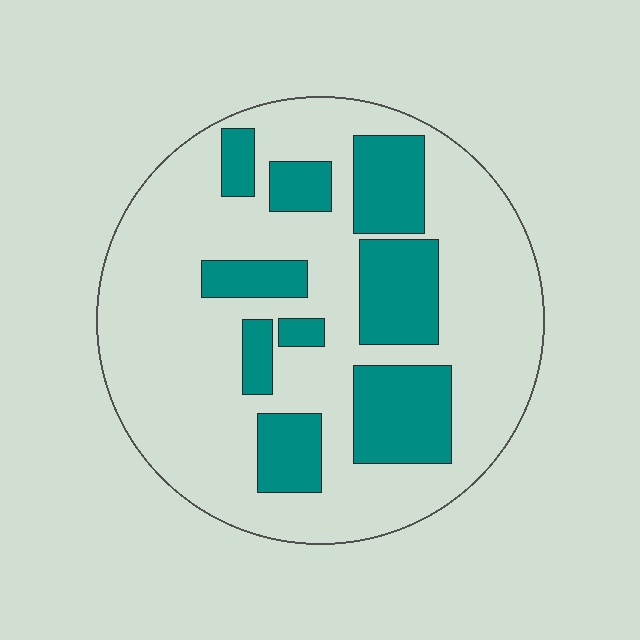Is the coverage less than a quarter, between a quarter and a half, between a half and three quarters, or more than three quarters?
Between a quarter and a half.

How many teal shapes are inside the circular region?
9.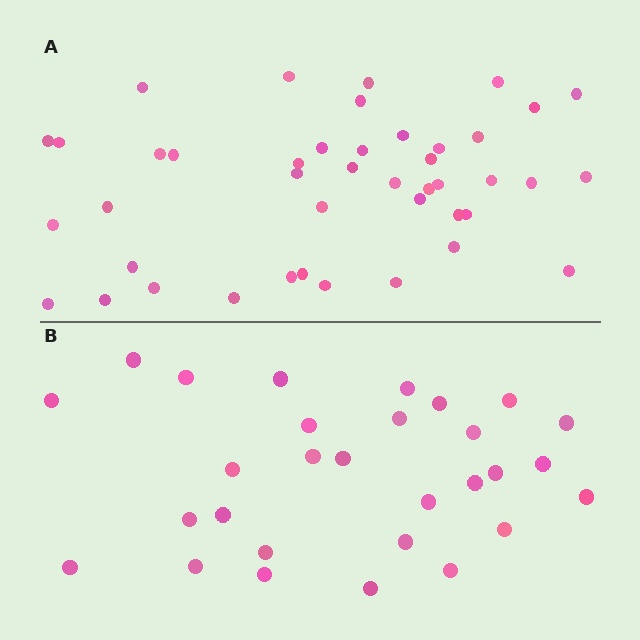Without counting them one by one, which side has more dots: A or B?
Region A (the top region) has more dots.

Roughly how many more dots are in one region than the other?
Region A has approximately 15 more dots than region B.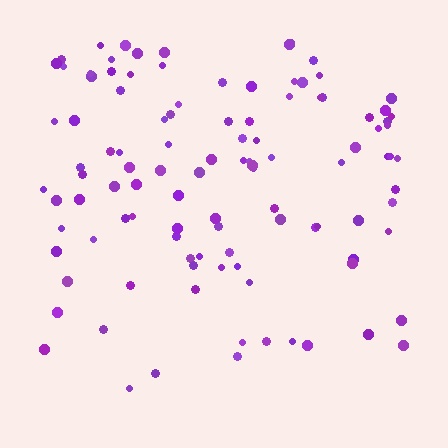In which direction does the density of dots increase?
From bottom to top, with the top side densest.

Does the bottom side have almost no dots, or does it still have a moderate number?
Still a moderate number, just noticeably fewer than the top.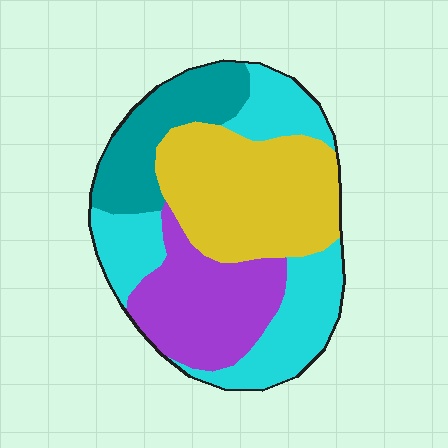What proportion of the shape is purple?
Purple takes up about one fifth (1/5) of the shape.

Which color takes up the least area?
Teal, at roughly 15%.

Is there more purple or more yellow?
Yellow.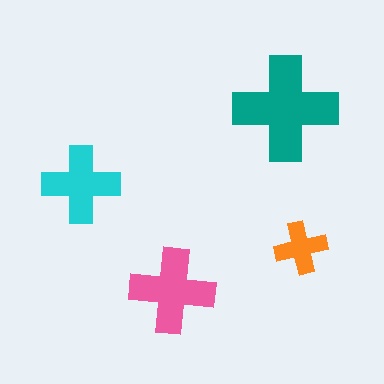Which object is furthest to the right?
The orange cross is rightmost.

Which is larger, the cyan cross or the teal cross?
The teal one.